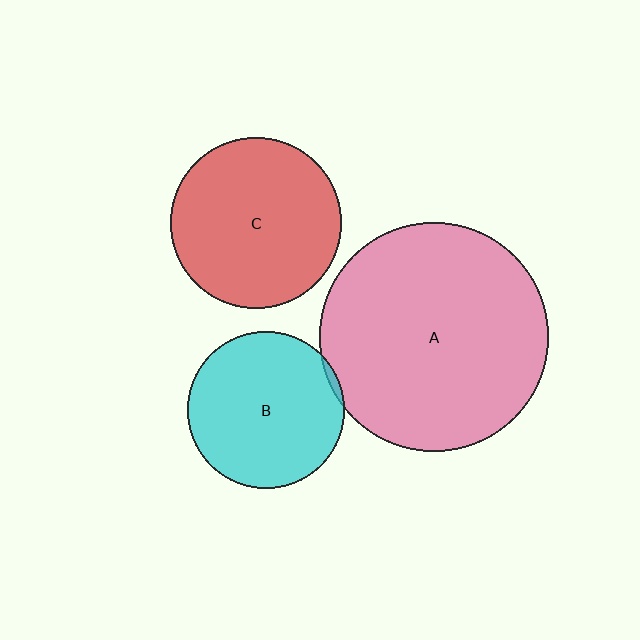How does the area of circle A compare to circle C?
Approximately 1.8 times.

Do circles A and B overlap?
Yes.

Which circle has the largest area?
Circle A (pink).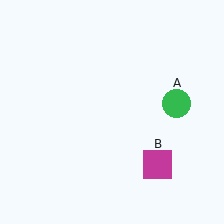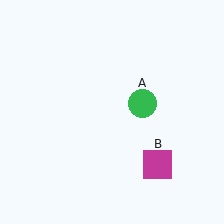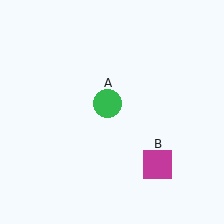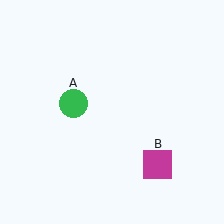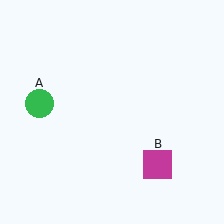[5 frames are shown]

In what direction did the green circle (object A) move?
The green circle (object A) moved left.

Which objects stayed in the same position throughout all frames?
Magenta square (object B) remained stationary.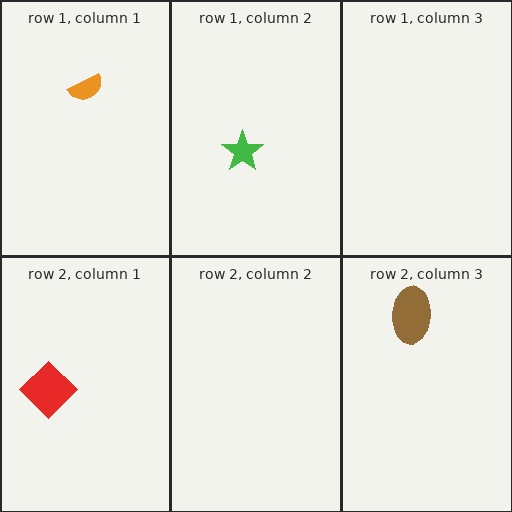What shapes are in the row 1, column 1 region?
The orange semicircle.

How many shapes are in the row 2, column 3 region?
1.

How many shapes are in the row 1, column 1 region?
1.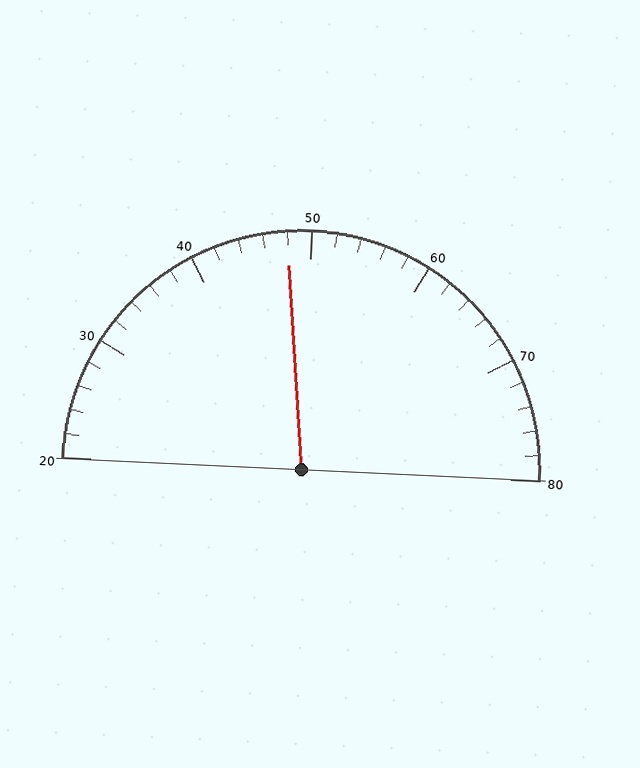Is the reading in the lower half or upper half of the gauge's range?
The reading is in the lower half of the range (20 to 80).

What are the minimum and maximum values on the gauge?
The gauge ranges from 20 to 80.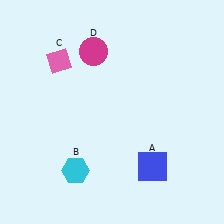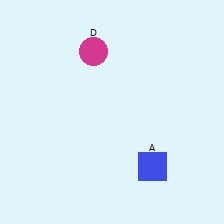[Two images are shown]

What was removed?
The cyan hexagon (B), the pink diamond (C) were removed in Image 2.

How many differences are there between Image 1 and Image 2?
There are 2 differences between the two images.